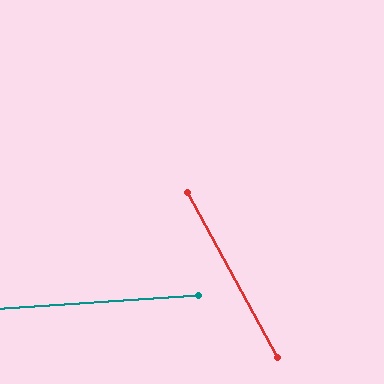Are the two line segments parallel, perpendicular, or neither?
Neither parallel nor perpendicular — they differ by about 65°.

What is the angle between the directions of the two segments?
Approximately 65 degrees.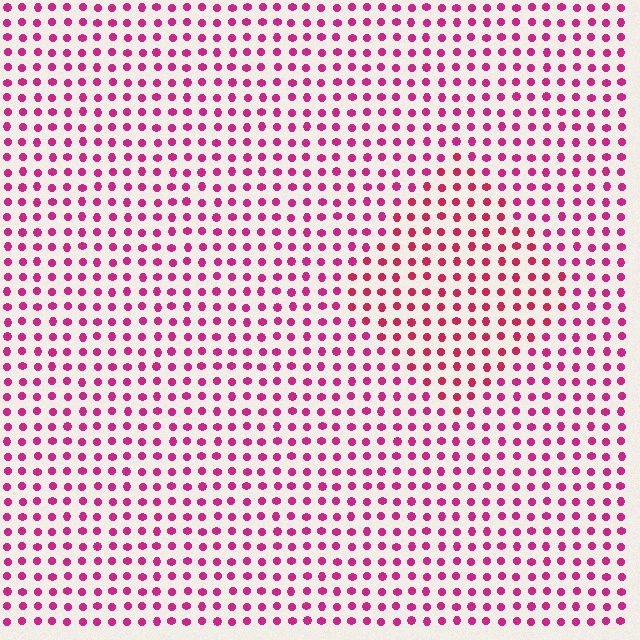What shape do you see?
I see a diamond.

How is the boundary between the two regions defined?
The boundary is defined purely by a slight shift in hue (about 18 degrees). Spacing, size, and orientation are identical on both sides.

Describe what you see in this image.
The image is filled with small magenta elements in a uniform arrangement. A diamond-shaped region is visible where the elements are tinted to a slightly different hue, forming a subtle color boundary.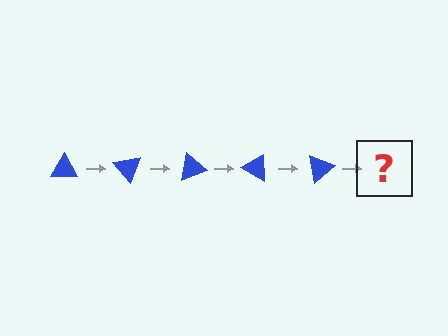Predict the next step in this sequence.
The next step is a blue triangle rotated 250 degrees.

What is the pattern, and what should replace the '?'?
The pattern is that the triangle rotates 50 degrees each step. The '?' should be a blue triangle rotated 250 degrees.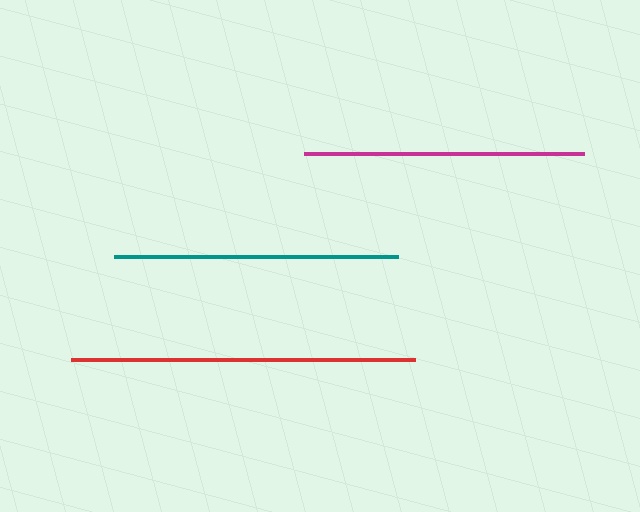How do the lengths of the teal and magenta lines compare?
The teal and magenta lines are approximately the same length.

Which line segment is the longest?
The red line is the longest at approximately 344 pixels.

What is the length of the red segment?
The red segment is approximately 344 pixels long.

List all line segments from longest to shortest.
From longest to shortest: red, teal, magenta.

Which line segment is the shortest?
The magenta line is the shortest at approximately 280 pixels.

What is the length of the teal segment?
The teal segment is approximately 284 pixels long.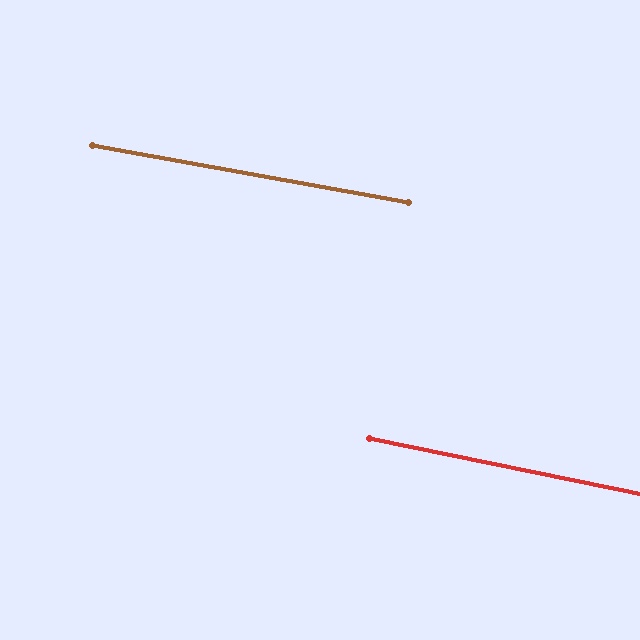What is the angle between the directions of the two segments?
Approximately 1 degree.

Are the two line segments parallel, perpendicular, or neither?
Parallel — their directions differ by only 1.3°.